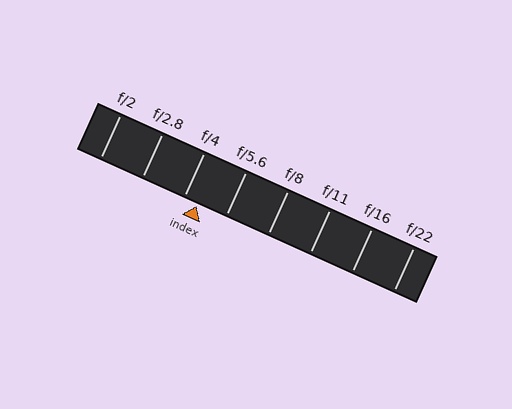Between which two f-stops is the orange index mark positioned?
The index mark is between f/4 and f/5.6.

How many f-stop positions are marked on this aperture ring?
There are 8 f-stop positions marked.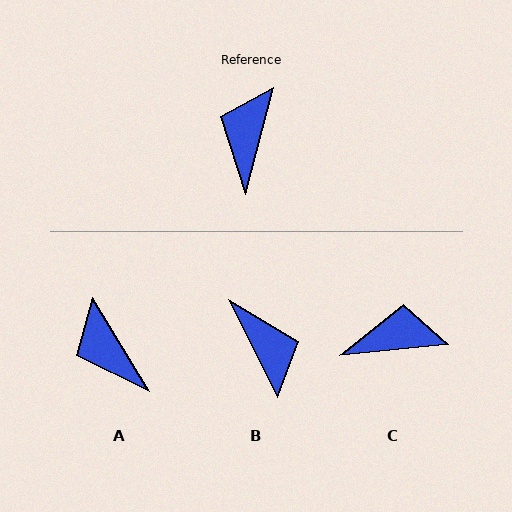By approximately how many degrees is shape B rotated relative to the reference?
Approximately 139 degrees clockwise.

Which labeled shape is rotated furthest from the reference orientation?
B, about 139 degrees away.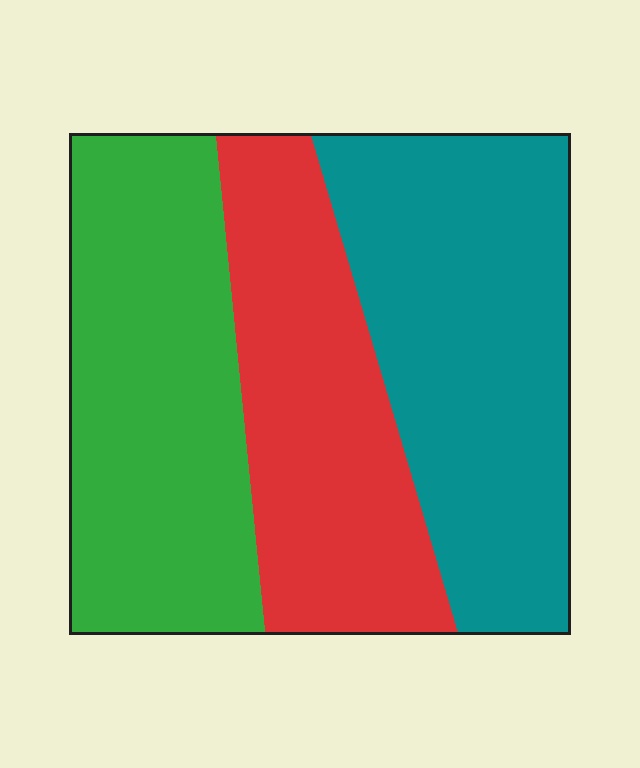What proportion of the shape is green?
Green takes up about one third (1/3) of the shape.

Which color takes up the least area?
Red, at roughly 30%.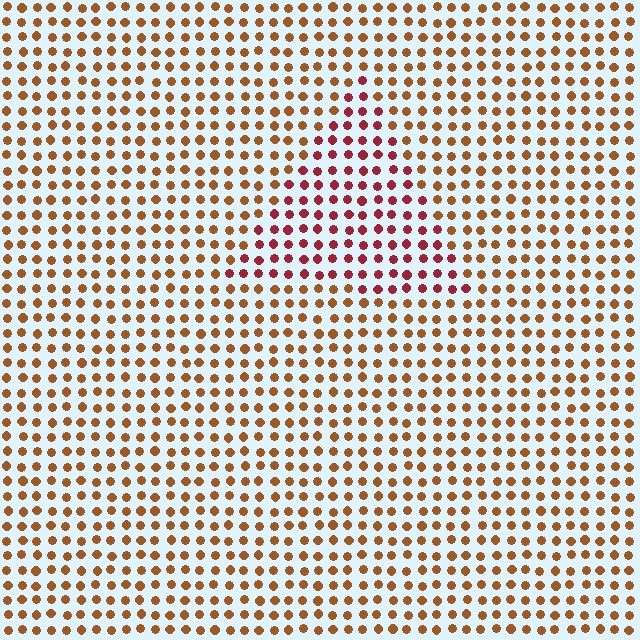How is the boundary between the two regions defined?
The boundary is defined purely by a slight shift in hue (about 36 degrees). Spacing, size, and orientation are identical on both sides.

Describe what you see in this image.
The image is filled with small brown elements in a uniform arrangement. A triangle-shaped region is visible where the elements are tinted to a slightly different hue, forming a subtle color boundary.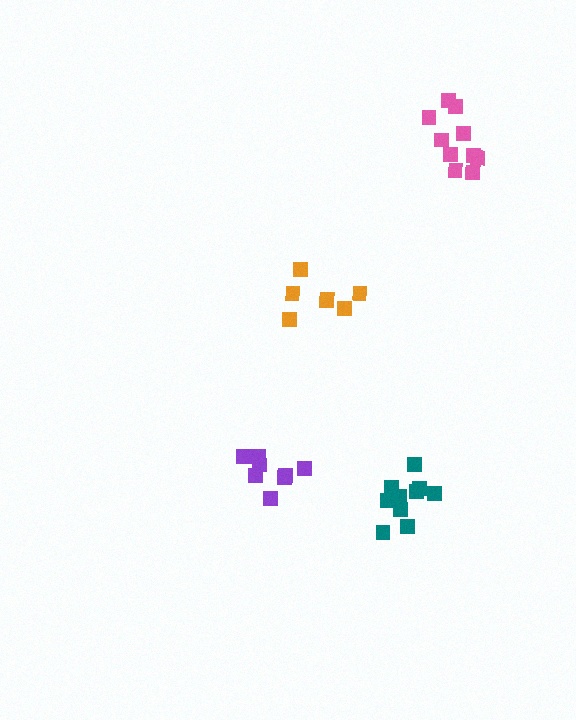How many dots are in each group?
Group 1: 7 dots, Group 2: 11 dots, Group 3: 8 dots, Group 4: 10 dots (36 total).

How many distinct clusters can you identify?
There are 4 distinct clusters.